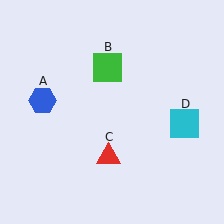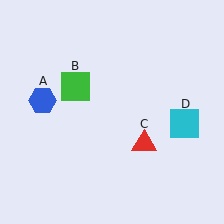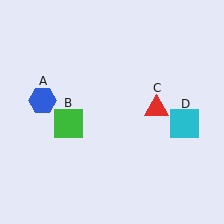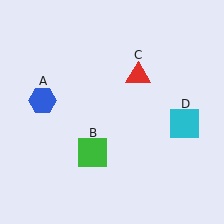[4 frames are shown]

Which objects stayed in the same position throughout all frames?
Blue hexagon (object A) and cyan square (object D) remained stationary.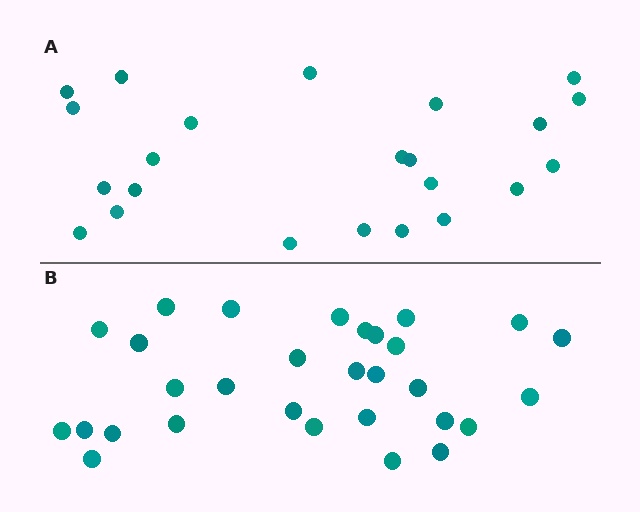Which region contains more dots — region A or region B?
Region B (the bottom region) has more dots.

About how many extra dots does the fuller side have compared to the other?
Region B has roughly 8 or so more dots than region A.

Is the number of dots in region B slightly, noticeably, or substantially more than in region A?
Region B has noticeably more, but not dramatically so. The ratio is roughly 1.3 to 1.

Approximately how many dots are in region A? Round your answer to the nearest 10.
About 20 dots. (The exact count is 23, which rounds to 20.)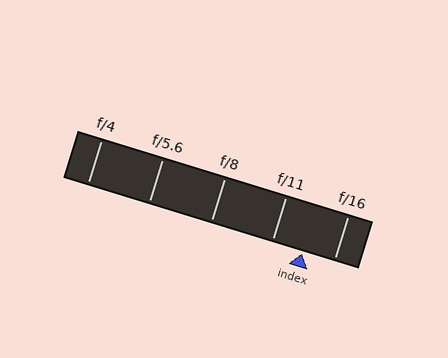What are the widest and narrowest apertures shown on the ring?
The widest aperture shown is f/4 and the narrowest is f/16.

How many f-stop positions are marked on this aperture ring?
There are 5 f-stop positions marked.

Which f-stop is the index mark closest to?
The index mark is closest to f/11.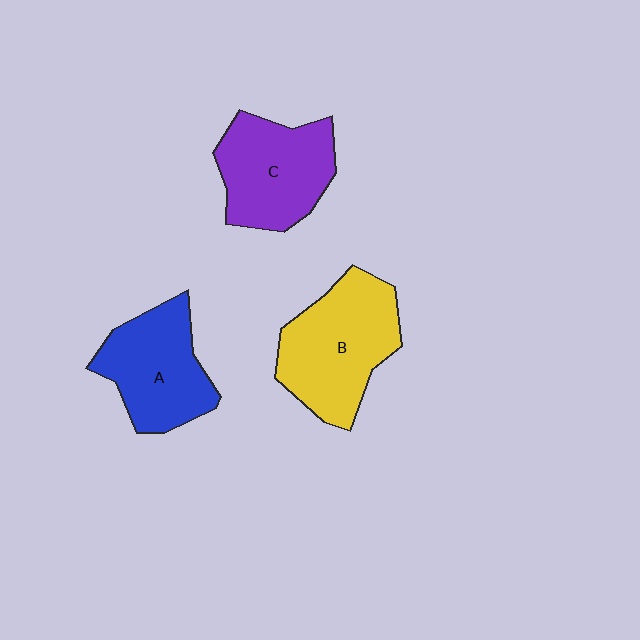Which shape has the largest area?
Shape B (yellow).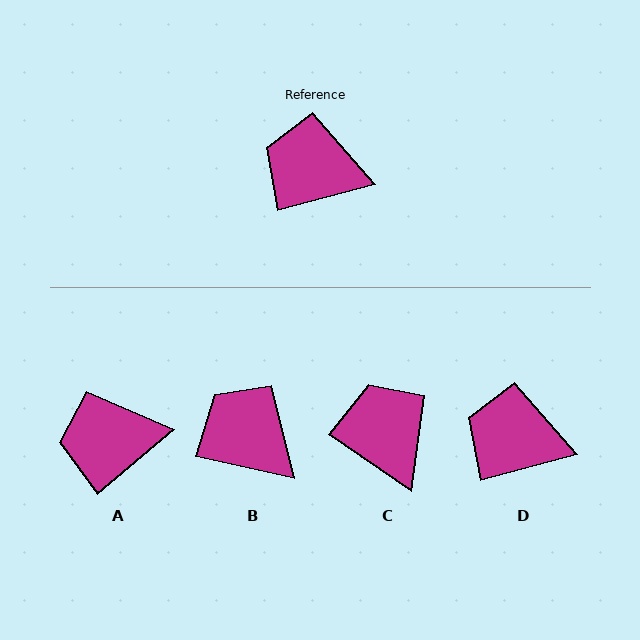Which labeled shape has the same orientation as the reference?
D.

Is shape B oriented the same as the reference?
No, it is off by about 28 degrees.